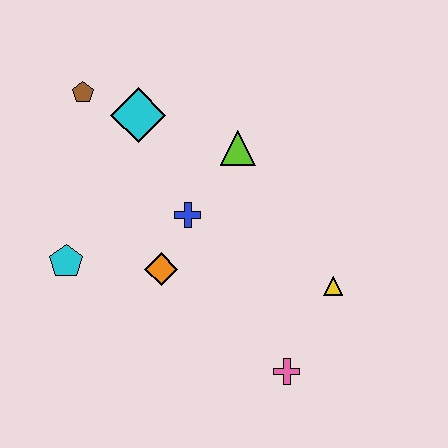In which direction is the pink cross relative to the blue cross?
The pink cross is below the blue cross.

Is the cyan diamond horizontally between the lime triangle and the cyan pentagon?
Yes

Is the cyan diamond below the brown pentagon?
Yes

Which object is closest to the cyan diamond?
The brown pentagon is closest to the cyan diamond.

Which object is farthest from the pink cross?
The brown pentagon is farthest from the pink cross.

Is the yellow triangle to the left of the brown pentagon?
No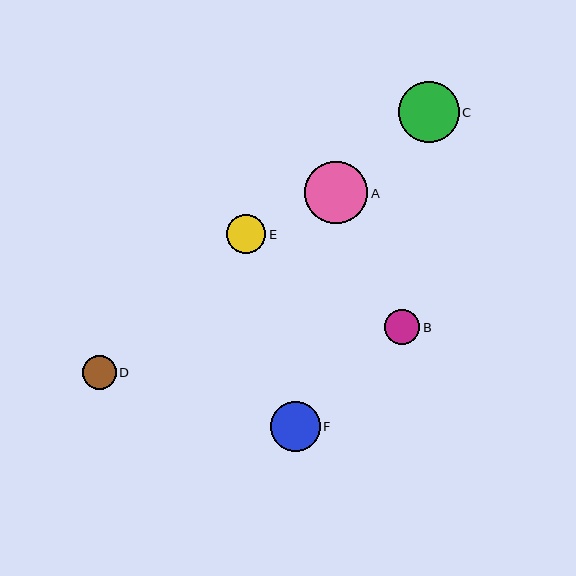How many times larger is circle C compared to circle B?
Circle C is approximately 1.7 times the size of circle B.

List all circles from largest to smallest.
From largest to smallest: A, C, F, E, B, D.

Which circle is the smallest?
Circle D is the smallest with a size of approximately 34 pixels.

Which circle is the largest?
Circle A is the largest with a size of approximately 62 pixels.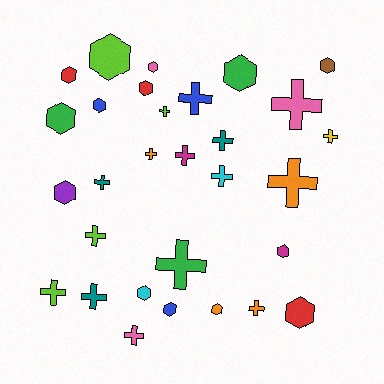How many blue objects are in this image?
There are 3 blue objects.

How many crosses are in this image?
There are 16 crosses.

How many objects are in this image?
There are 30 objects.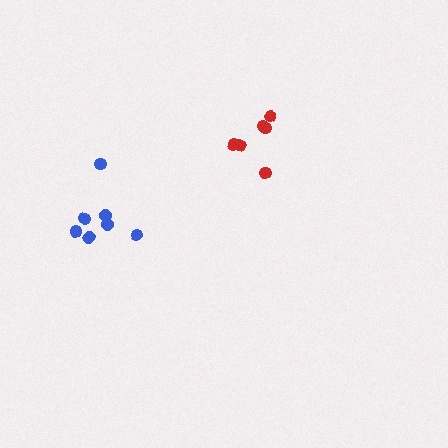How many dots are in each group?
Group 1: 6 dots, Group 2: 7 dots (13 total).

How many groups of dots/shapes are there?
There are 2 groups.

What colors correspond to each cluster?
The clusters are colored: red, blue.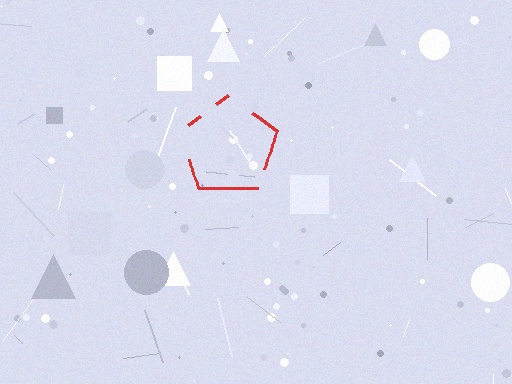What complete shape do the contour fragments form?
The contour fragments form a pentagon.